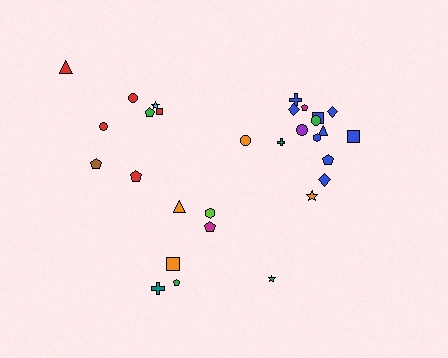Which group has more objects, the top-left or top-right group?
The top-right group.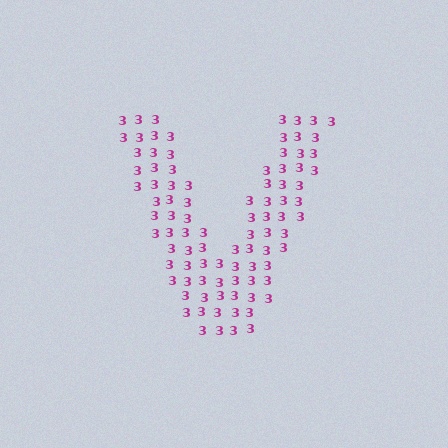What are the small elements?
The small elements are digit 3's.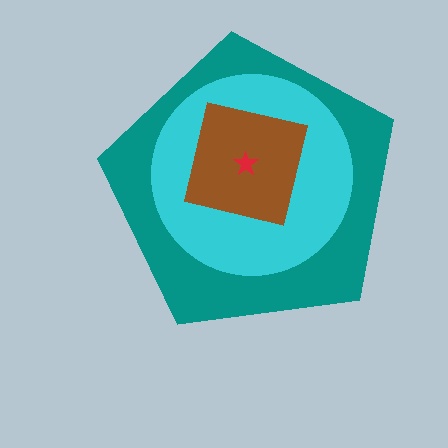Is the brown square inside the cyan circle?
Yes.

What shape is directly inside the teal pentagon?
The cyan circle.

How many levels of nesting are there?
4.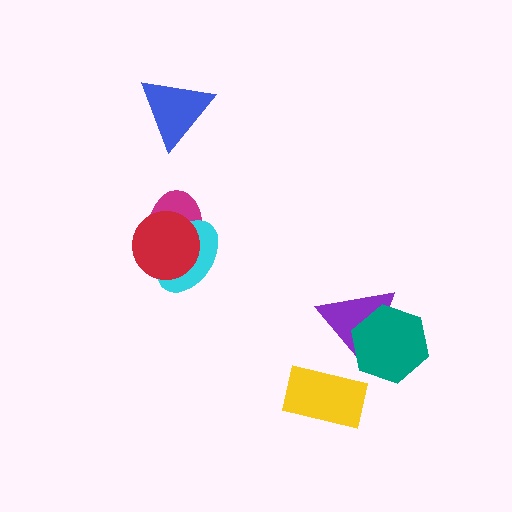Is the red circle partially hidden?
No, no other shape covers it.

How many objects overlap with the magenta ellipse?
2 objects overlap with the magenta ellipse.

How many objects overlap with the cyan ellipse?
2 objects overlap with the cyan ellipse.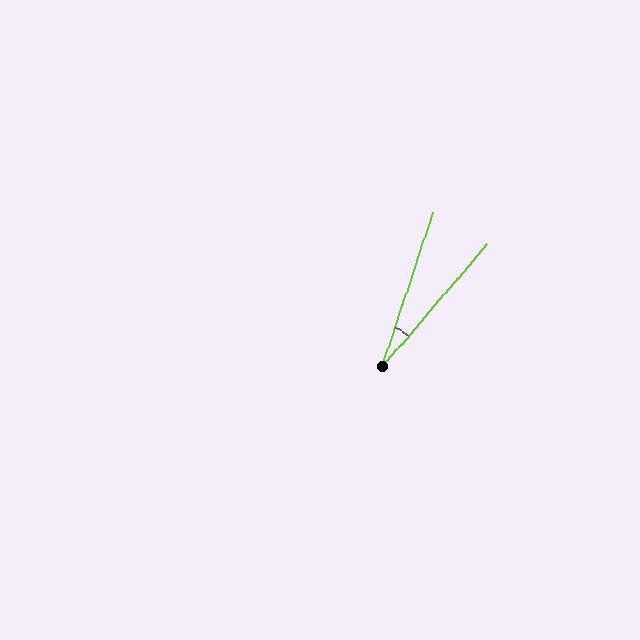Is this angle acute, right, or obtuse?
It is acute.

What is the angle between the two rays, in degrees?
Approximately 22 degrees.